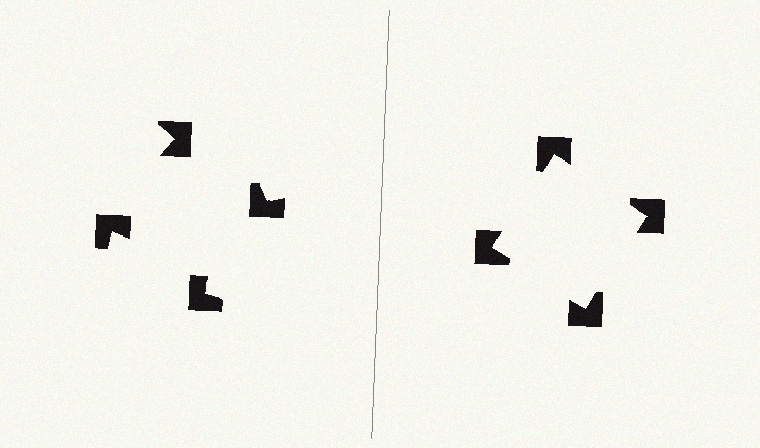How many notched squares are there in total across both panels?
8 — 4 on each side.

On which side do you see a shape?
An illusory square appears on the right side. On the left side the wedge cuts are rotated, so no coherent shape forms.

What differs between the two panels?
The notched squares are positioned identically on both sides; only the wedge orientations differ. On the right they align to a square; on the left they are misaligned.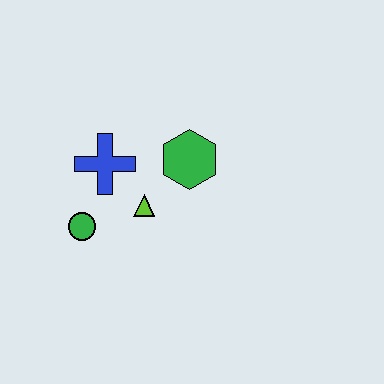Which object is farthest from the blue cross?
The green hexagon is farthest from the blue cross.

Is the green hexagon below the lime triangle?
No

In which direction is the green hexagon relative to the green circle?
The green hexagon is to the right of the green circle.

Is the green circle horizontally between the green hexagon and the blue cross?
No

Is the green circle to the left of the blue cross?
Yes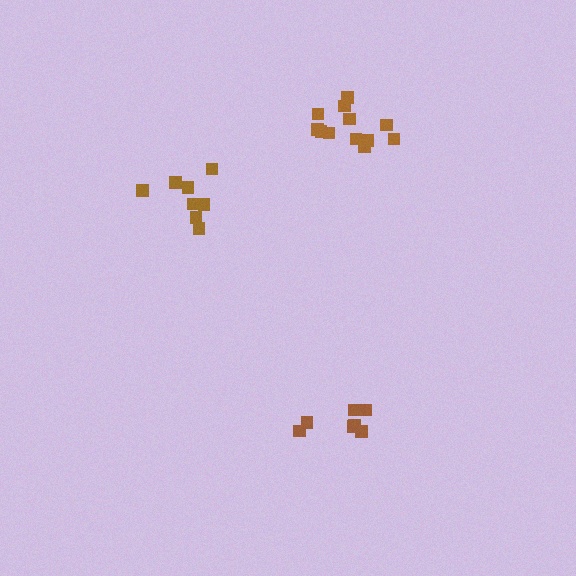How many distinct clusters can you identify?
There are 3 distinct clusters.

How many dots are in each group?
Group 1: 8 dots, Group 2: 12 dots, Group 3: 8 dots (28 total).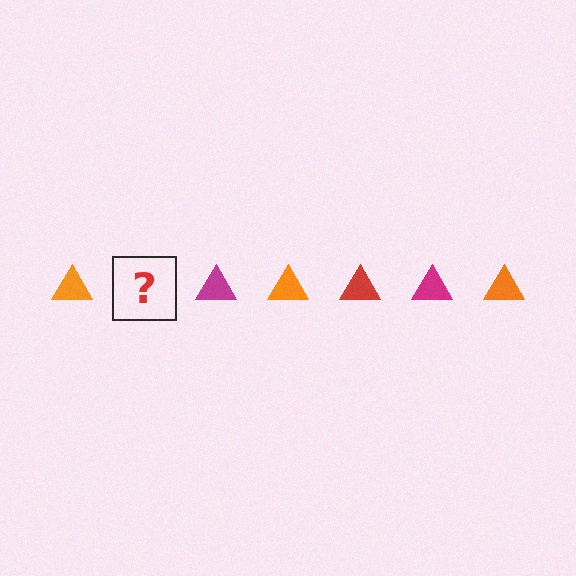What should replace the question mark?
The question mark should be replaced with a red triangle.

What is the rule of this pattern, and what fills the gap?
The rule is that the pattern cycles through orange, red, magenta triangles. The gap should be filled with a red triangle.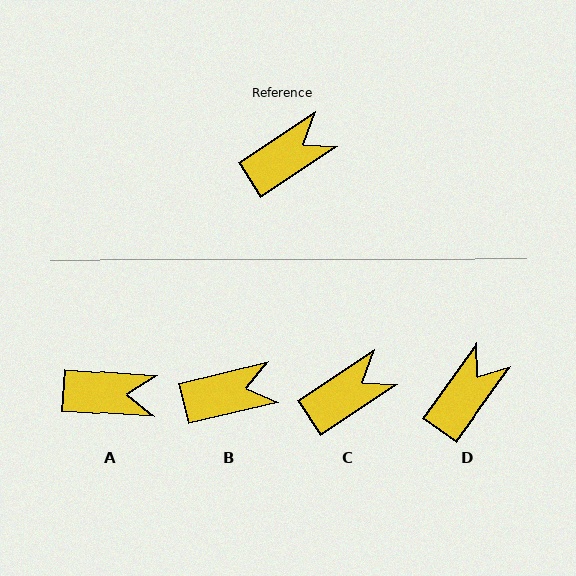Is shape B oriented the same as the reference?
No, it is off by about 20 degrees.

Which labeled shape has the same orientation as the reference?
C.